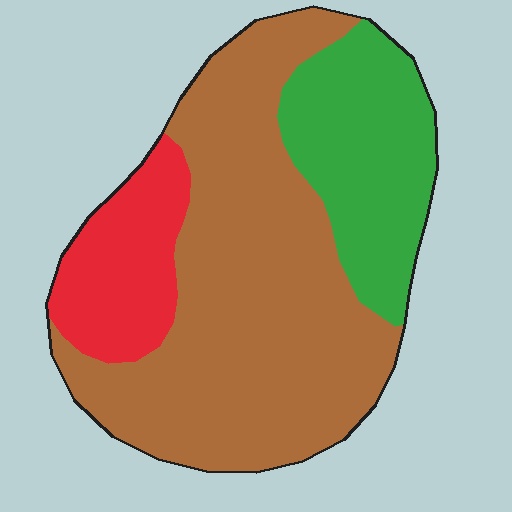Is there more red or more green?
Green.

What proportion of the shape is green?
Green covers around 25% of the shape.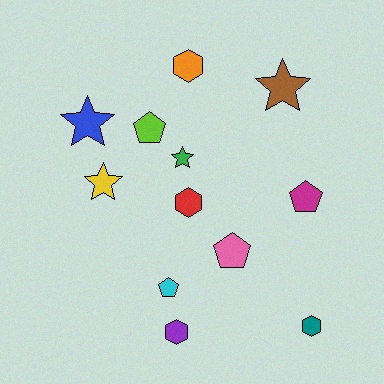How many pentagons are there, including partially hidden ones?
There are 4 pentagons.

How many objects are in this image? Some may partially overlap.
There are 12 objects.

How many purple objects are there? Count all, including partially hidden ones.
There is 1 purple object.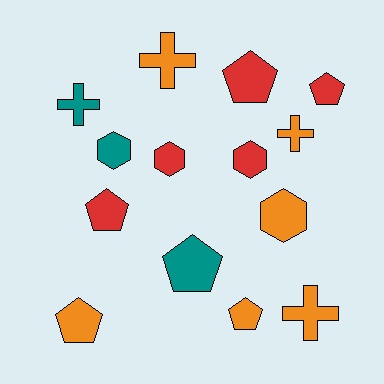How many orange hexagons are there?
There is 1 orange hexagon.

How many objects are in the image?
There are 14 objects.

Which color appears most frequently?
Orange, with 6 objects.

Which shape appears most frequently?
Pentagon, with 6 objects.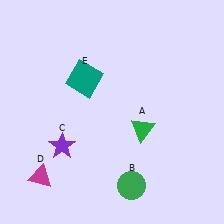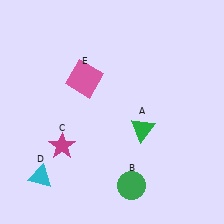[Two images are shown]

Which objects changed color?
C changed from purple to magenta. D changed from magenta to cyan. E changed from teal to pink.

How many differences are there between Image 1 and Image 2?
There are 3 differences between the two images.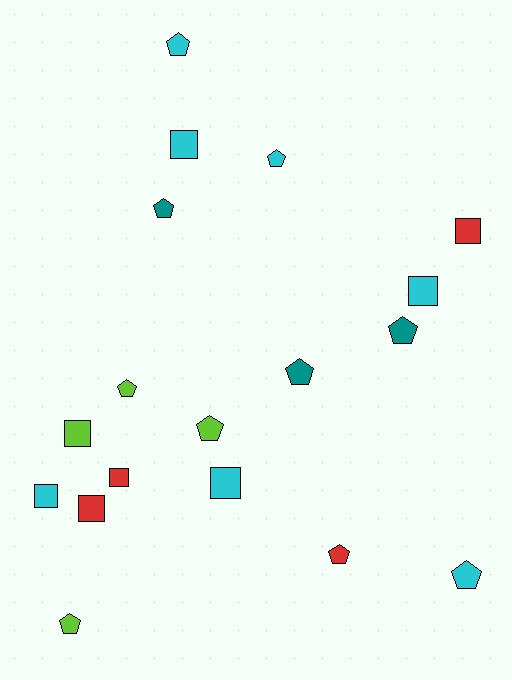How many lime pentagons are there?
There are 3 lime pentagons.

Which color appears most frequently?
Cyan, with 7 objects.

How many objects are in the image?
There are 18 objects.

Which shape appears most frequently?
Pentagon, with 10 objects.